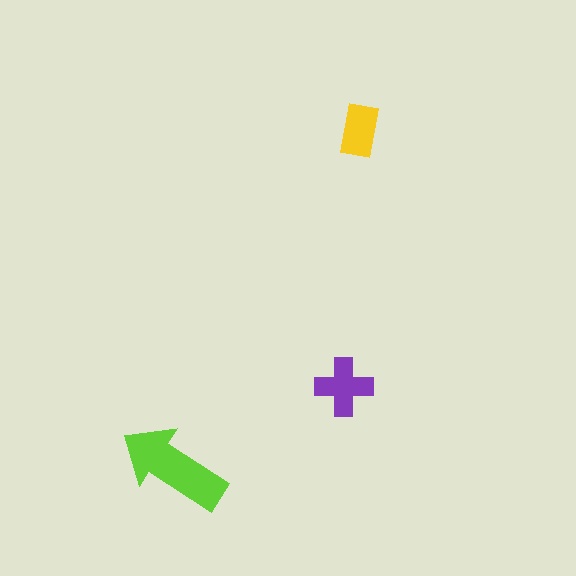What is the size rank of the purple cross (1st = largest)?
2nd.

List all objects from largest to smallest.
The lime arrow, the purple cross, the yellow rectangle.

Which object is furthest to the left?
The lime arrow is leftmost.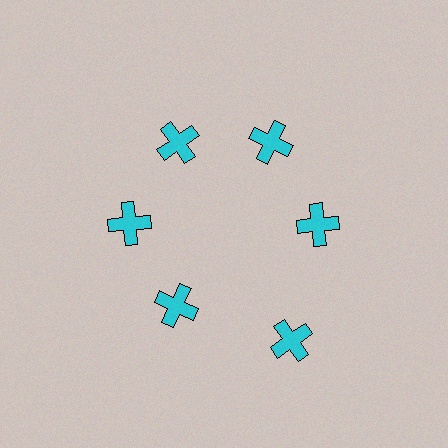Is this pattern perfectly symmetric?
No. The 6 cyan crosses are arranged in a ring, but one element near the 5 o'clock position is pushed outward from the center, breaking the 6-fold rotational symmetry.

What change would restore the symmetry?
The symmetry would be restored by moving it inward, back onto the ring so that all 6 crosses sit at equal angles and equal distance from the center.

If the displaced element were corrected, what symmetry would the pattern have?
It would have 6-fold rotational symmetry — the pattern would map onto itself every 60 degrees.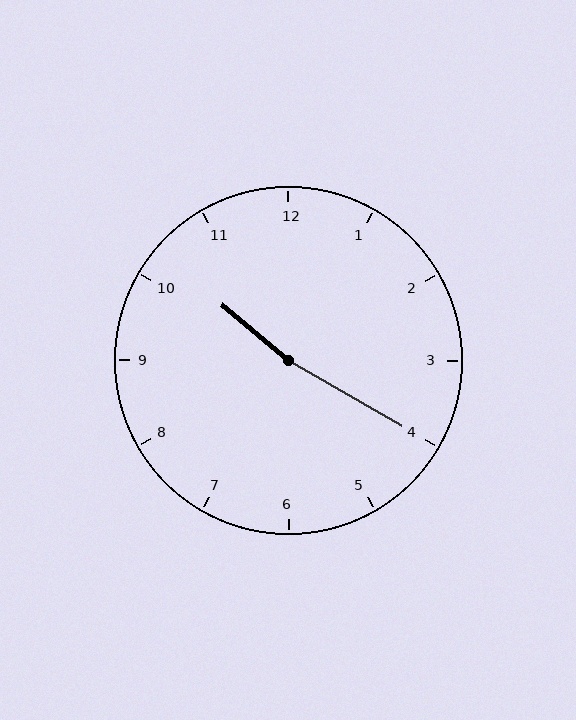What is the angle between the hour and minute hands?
Approximately 170 degrees.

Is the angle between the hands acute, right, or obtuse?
It is obtuse.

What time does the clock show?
10:20.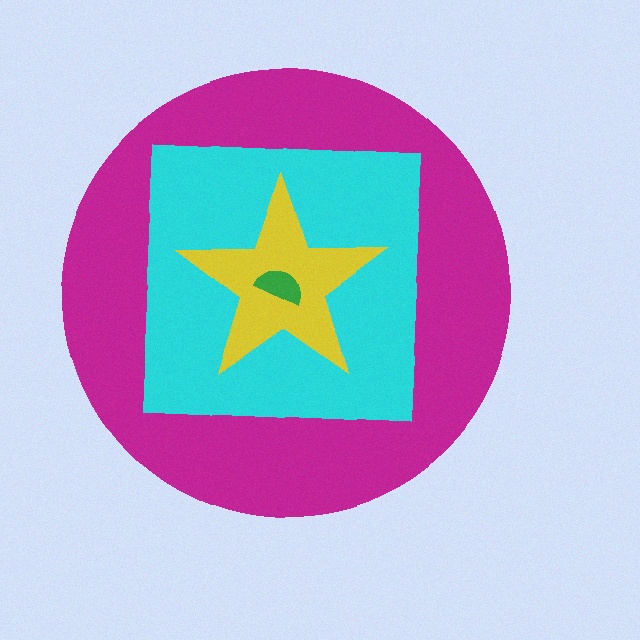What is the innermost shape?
The green semicircle.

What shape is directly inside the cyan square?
The yellow star.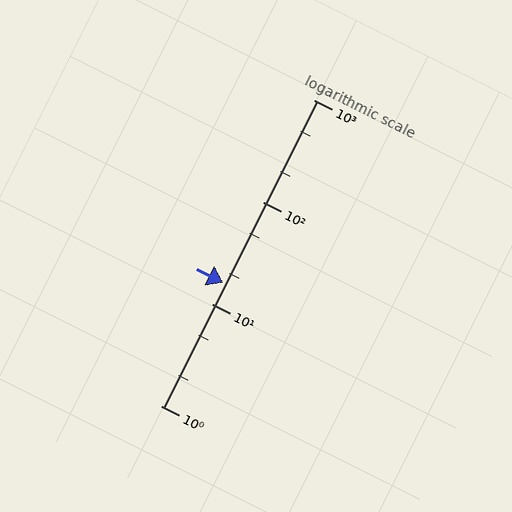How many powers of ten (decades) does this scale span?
The scale spans 3 decades, from 1 to 1000.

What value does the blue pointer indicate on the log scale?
The pointer indicates approximately 16.